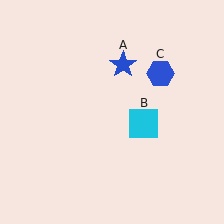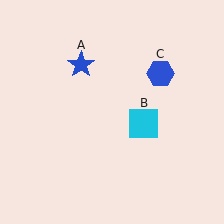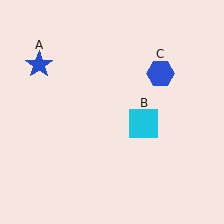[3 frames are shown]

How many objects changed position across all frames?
1 object changed position: blue star (object A).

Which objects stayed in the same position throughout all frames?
Cyan square (object B) and blue hexagon (object C) remained stationary.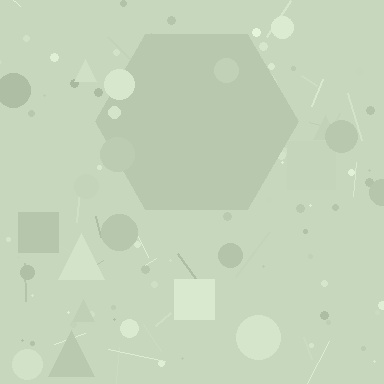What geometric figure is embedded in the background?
A hexagon is embedded in the background.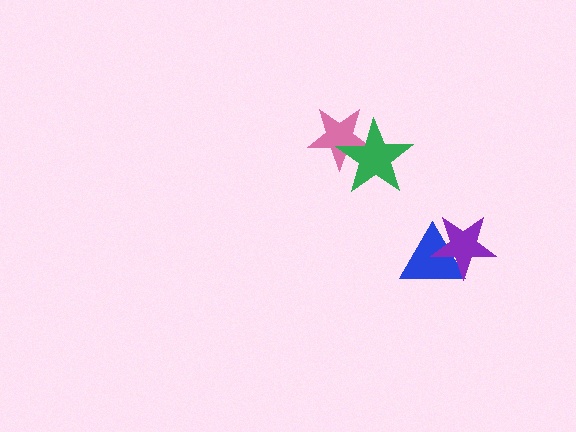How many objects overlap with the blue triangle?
1 object overlaps with the blue triangle.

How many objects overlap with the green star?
1 object overlaps with the green star.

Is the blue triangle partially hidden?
Yes, it is partially covered by another shape.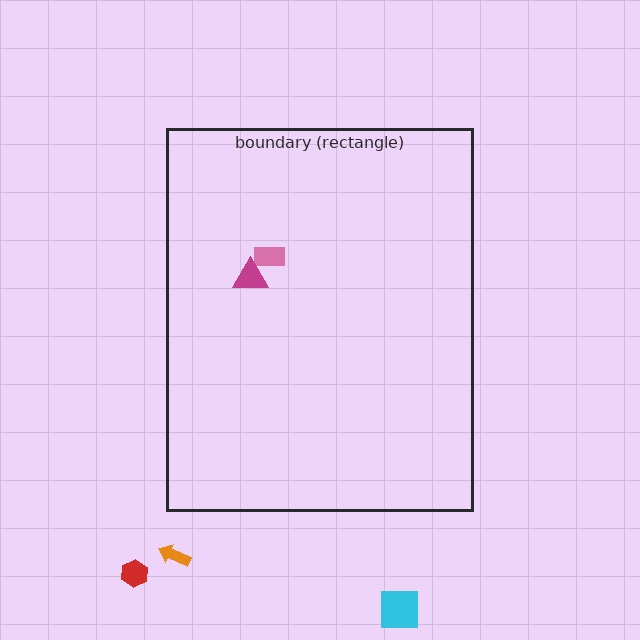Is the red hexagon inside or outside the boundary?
Outside.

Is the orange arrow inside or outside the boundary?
Outside.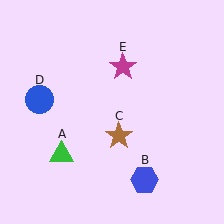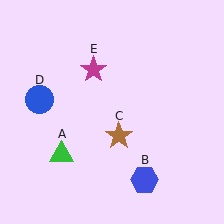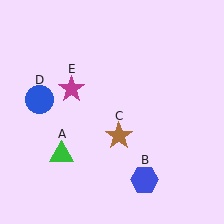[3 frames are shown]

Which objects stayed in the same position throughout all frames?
Green triangle (object A) and blue hexagon (object B) and brown star (object C) and blue circle (object D) remained stationary.